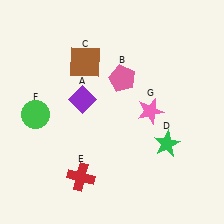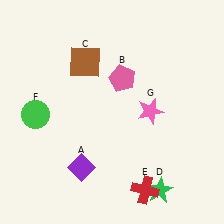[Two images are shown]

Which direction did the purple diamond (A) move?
The purple diamond (A) moved down.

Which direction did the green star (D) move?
The green star (D) moved down.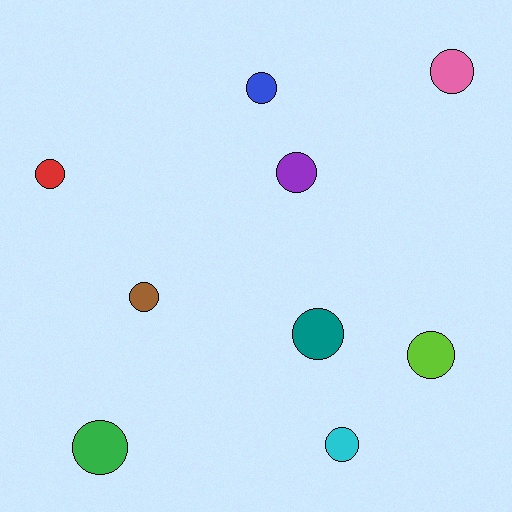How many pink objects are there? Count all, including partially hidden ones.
There is 1 pink object.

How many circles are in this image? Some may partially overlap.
There are 9 circles.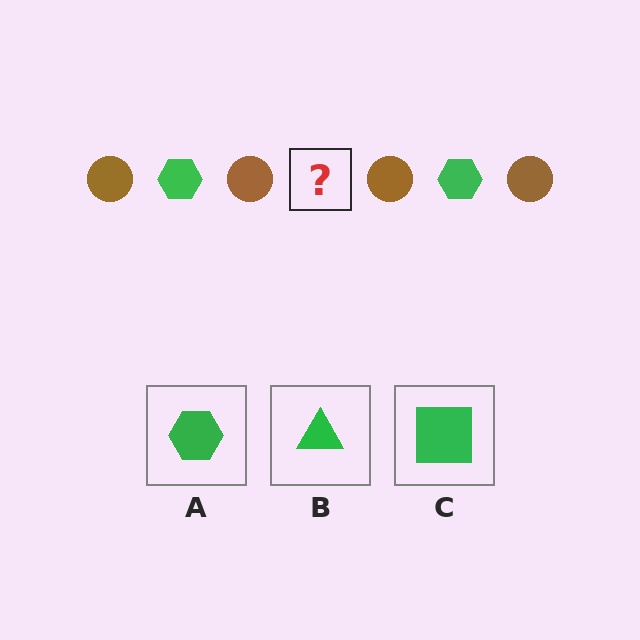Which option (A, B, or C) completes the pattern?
A.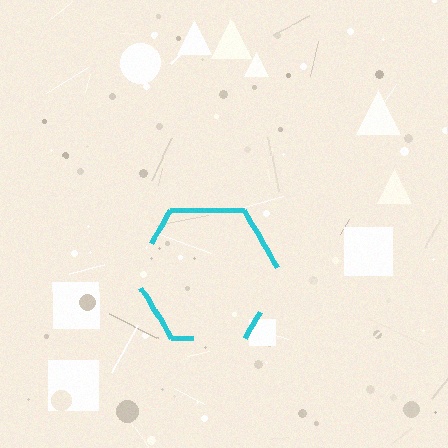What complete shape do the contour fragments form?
The contour fragments form a hexagon.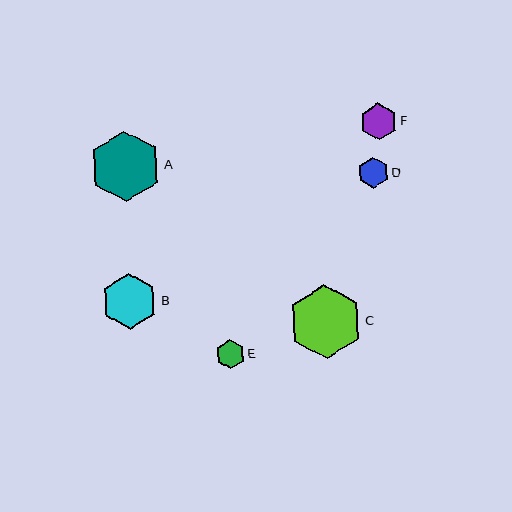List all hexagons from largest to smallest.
From largest to smallest: C, A, B, F, D, E.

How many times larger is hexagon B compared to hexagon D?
Hexagon B is approximately 1.8 times the size of hexagon D.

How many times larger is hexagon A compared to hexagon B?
Hexagon A is approximately 1.3 times the size of hexagon B.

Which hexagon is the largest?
Hexagon C is the largest with a size of approximately 74 pixels.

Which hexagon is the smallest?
Hexagon E is the smallest with a size of approximately 28 pixels.